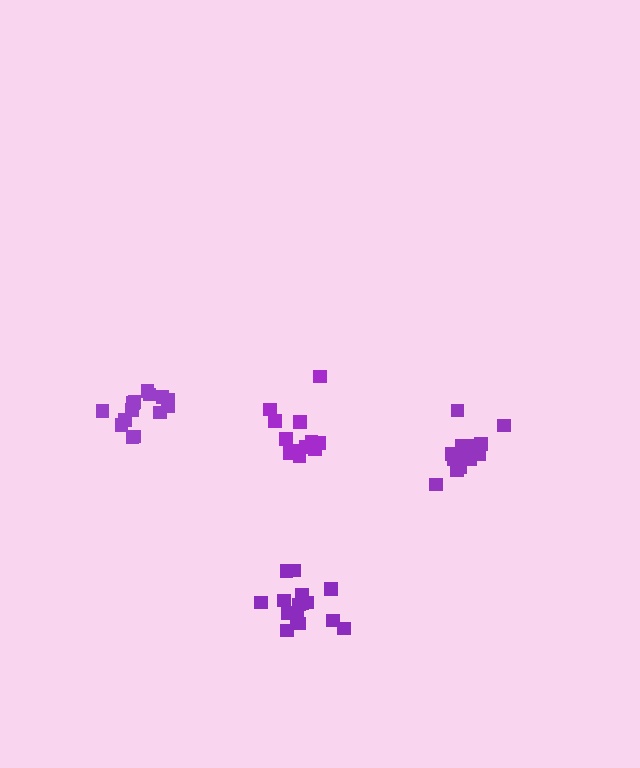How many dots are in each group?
Group 1: 13 dots, Group 2: 15 dots, Group 3: 12 dots, Group 4: 14 dots (54 total).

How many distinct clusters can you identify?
There are 4 distinct clusters.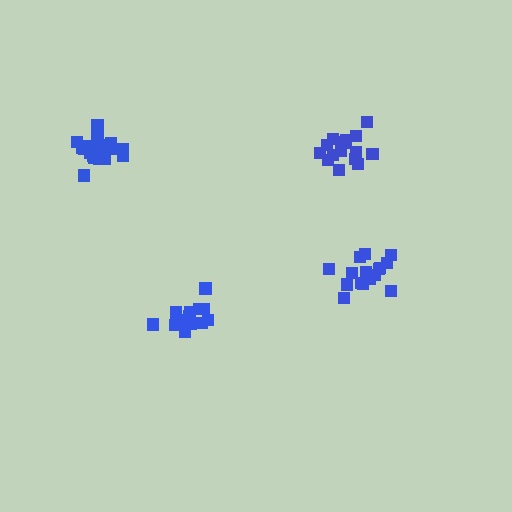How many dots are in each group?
Group 1: 15 dots, Group 2: 16 dots, Group 3: 15 dots, Group 4: 21 dots (67 total).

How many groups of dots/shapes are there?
There are 4 groups.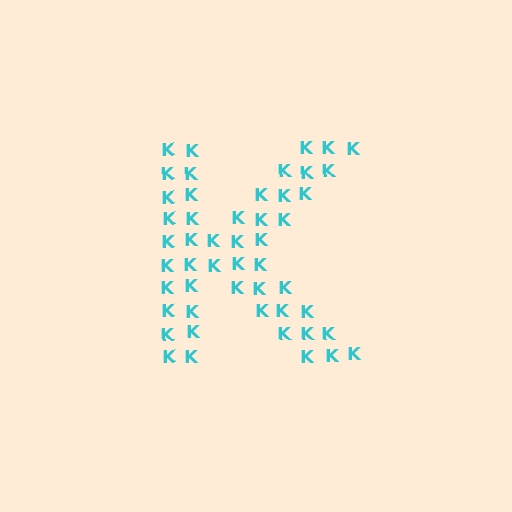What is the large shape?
The large shape is the letter K.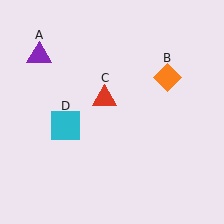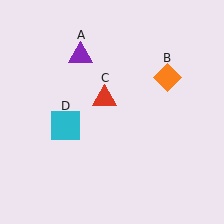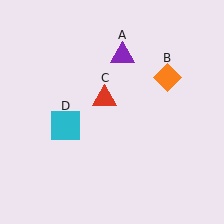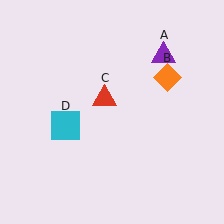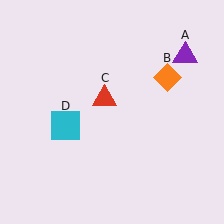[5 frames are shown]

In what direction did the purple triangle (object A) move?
The purple triangle (object A) moved right.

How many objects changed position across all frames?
1 object changed position: purple triangle (object A).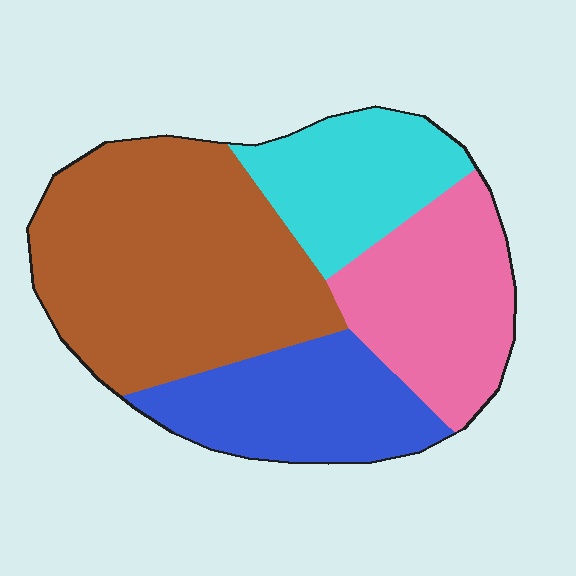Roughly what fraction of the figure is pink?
Pink covers 22% of the figure.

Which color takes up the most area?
Brown, at roughly 40%.